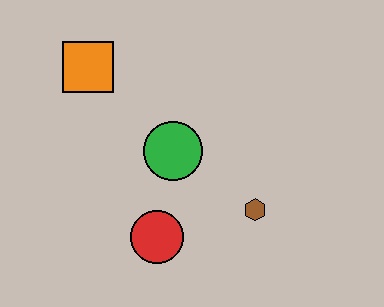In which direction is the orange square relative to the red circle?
The orange square is above the red circle.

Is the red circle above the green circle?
No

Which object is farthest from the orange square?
The brown hexagon is farthest from the orange square.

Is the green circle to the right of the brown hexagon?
No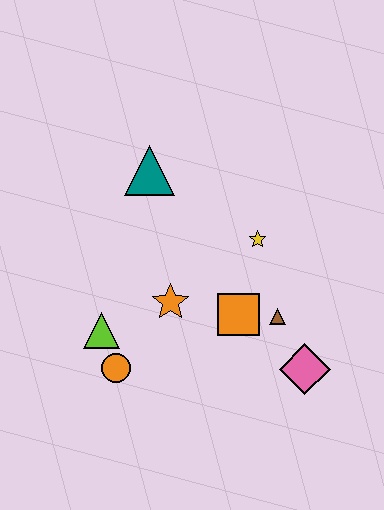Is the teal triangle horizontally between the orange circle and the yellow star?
Yes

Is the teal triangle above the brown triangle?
Yes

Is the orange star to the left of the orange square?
Yes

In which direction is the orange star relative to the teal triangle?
The orange star is below the teal triangle.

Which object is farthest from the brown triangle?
The teal triangle is farthest from the brown triangle.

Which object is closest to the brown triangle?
The orange square is closest to the brown triangle.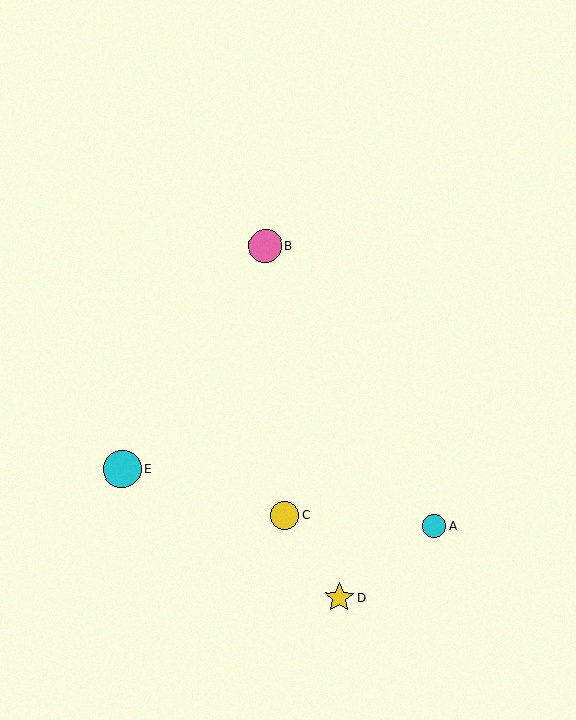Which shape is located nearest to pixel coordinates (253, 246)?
The pink circle (labeled B) at (265, 245) is nearest to that location.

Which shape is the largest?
The cyan circle (labeled E) is the largest.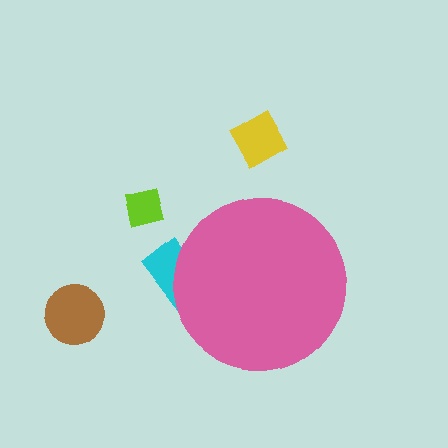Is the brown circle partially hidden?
No, the brown circle is fully visible.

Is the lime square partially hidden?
No, the lime square is fully visible.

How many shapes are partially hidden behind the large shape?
1 shape is partially hidden.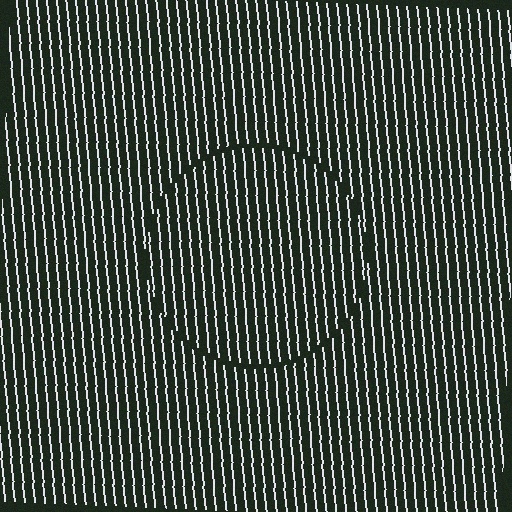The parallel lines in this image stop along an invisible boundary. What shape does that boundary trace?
An illusory circle. The interior of the shape contains the same grating, shifted by half a period — the contour is defined by the phase discontinuity where line-ends from the inner and outer gratings abut.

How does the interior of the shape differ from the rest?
The interior of the shape contains the same grating, shifted by half a period — the contour is defined by the phase discontinuity where line-ends from the inner and outer gratings abut.